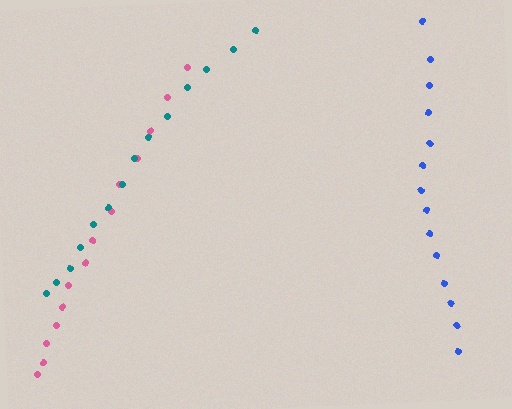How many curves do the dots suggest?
There are 3 distinct paths.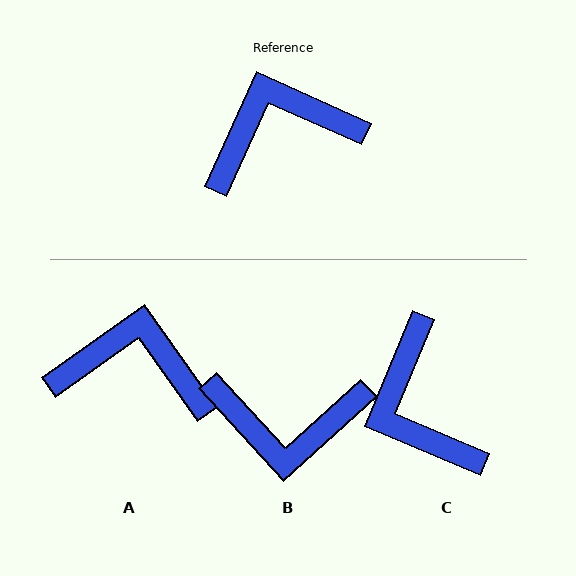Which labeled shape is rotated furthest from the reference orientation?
B, about 156 degrees away.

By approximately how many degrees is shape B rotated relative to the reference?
Approximately 156 degrees counter-clockwise.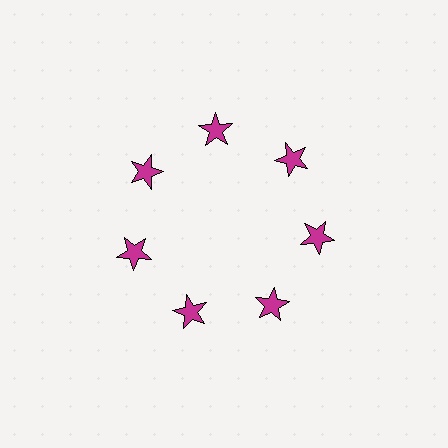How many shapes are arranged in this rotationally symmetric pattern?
There are 7 shapes, arranged in 7 groups of 1.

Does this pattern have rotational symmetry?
Yes, this pattern has 7-fold rotational symmetry. It looks the same after rotating 51 degrees around the center.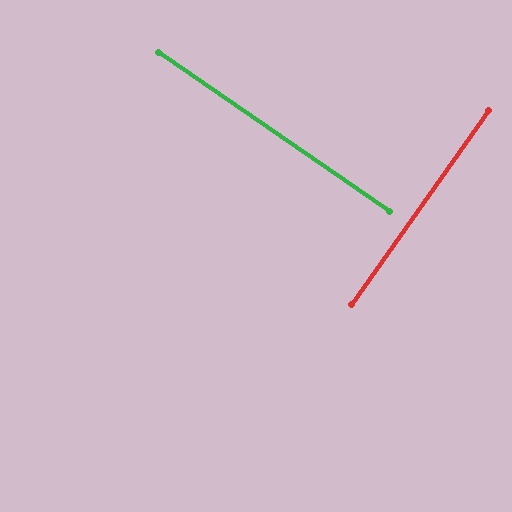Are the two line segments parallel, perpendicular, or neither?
Perpendicular — they meet at approximately 89°.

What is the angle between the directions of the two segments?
Approximately 89 degrees.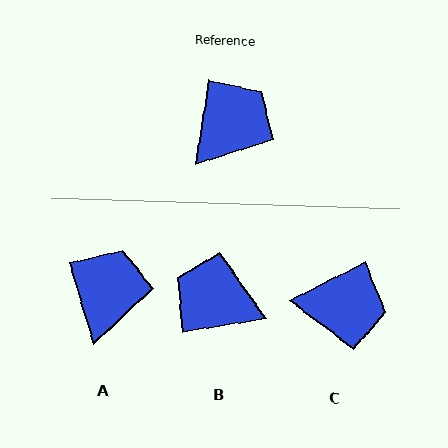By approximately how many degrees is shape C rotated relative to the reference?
Approximately 55 degrees clockwise.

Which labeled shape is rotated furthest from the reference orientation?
B, about 108 degrees away.